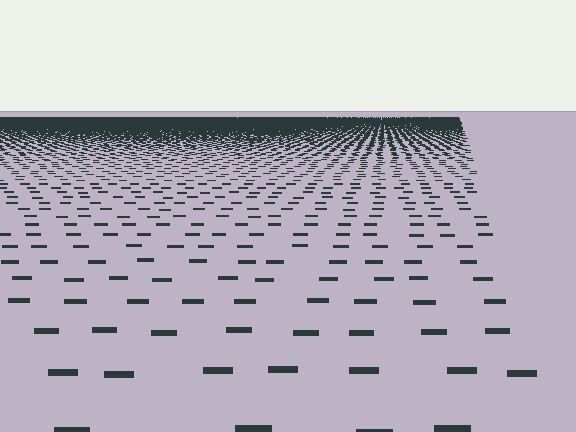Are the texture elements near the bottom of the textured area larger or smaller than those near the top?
Larger. Near the bottom, elements are closer to the viewer and appear at a bigger on-screen size.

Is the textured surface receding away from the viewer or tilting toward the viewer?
The surface is receding away from the viewer. Texture elements get smaller and denser toward the top.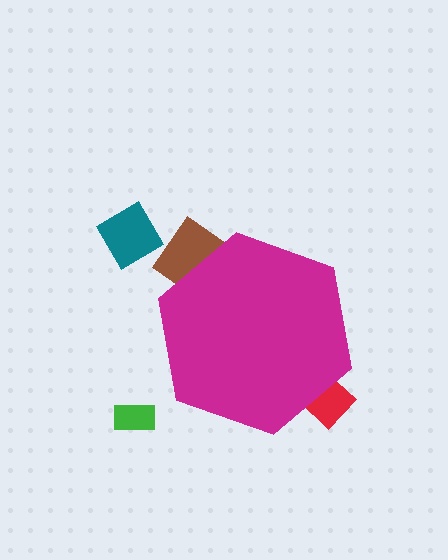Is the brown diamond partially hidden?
Yes, the brown diamond is partially hidden behind the magenta hexagon.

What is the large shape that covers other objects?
A magenta hexagon.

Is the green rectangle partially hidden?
No, the green rectangle is fully visible.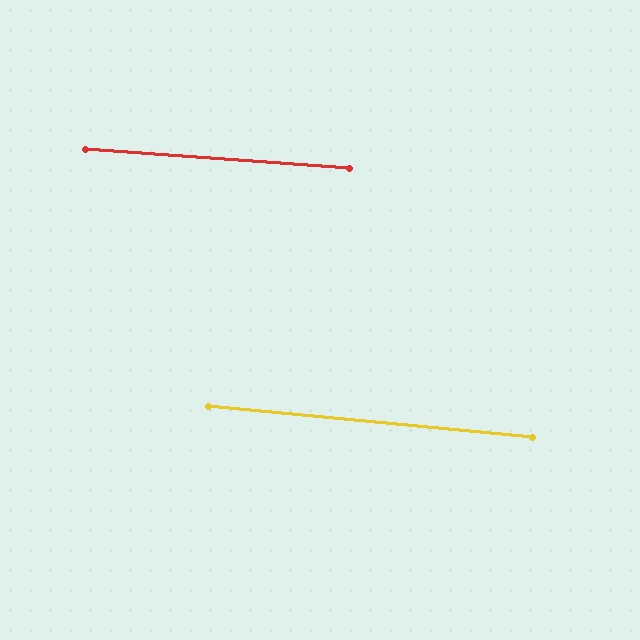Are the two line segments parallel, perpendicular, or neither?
Parallel — their directions differ by only 1.5°.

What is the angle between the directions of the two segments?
Approximately 1 degree.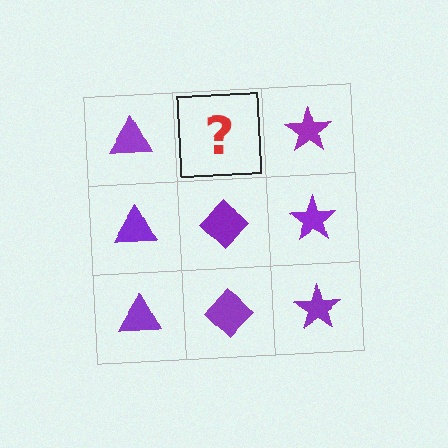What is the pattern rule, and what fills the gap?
The rule is that each column has a consistent shape. The gap should be filled with a purple diamond.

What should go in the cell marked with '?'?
The missing cell should contain a purple diamond.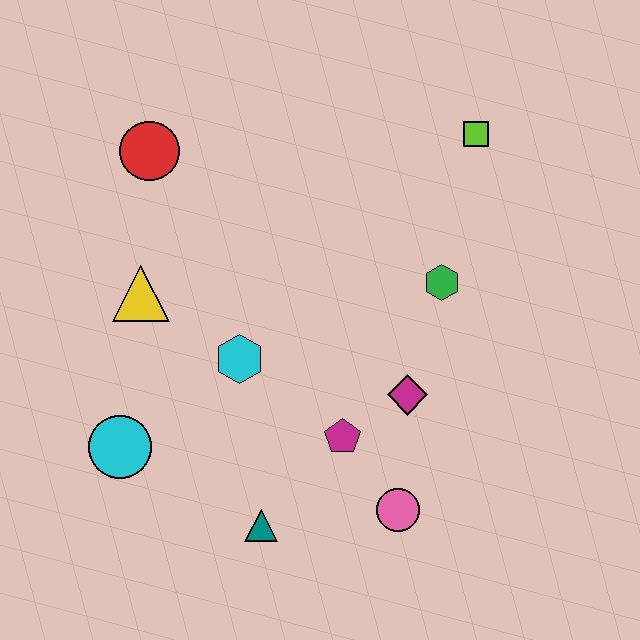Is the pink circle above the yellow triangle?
No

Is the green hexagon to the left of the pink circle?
No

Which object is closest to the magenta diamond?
The magenta pentagon is closest to the magenta diamond.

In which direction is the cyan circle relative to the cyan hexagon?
The cyan circle is to the left of the cyan hexagon.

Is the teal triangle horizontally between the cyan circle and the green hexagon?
Yes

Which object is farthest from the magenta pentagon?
The red circle is farthest from the magenta pentagon.